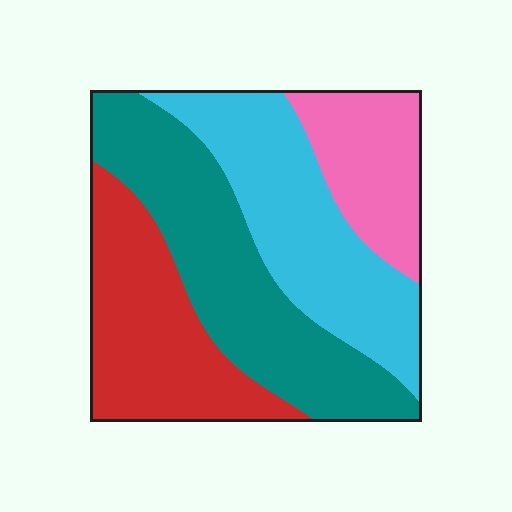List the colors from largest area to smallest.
From largest to smallest: teal, cyan, red, pink.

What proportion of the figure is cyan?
Cyan takes up between a sixth and a third of the figure.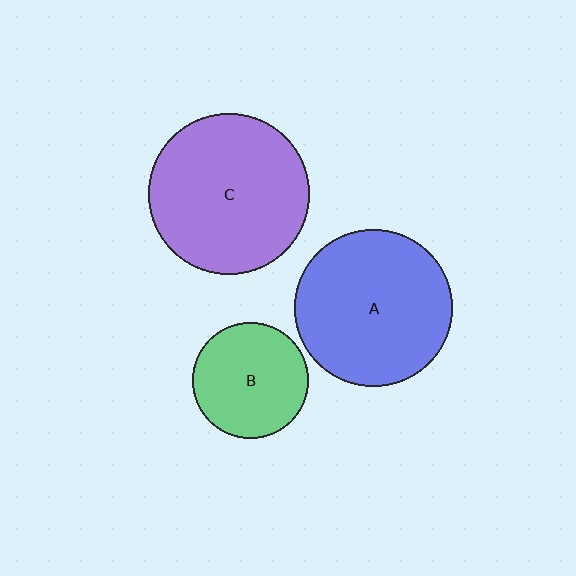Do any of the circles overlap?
No, none of the circles overlap.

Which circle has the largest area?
Circle C (purple).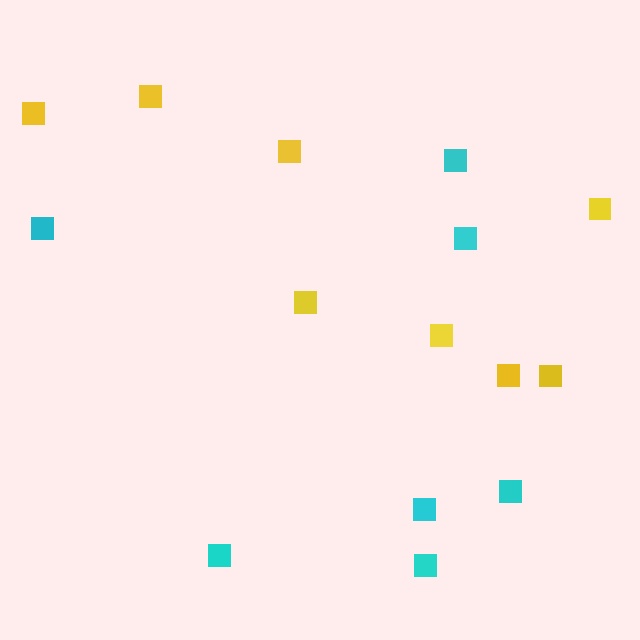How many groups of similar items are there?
There are 2 groups: one group of yellow squares (8) and one group of cyan squares (7).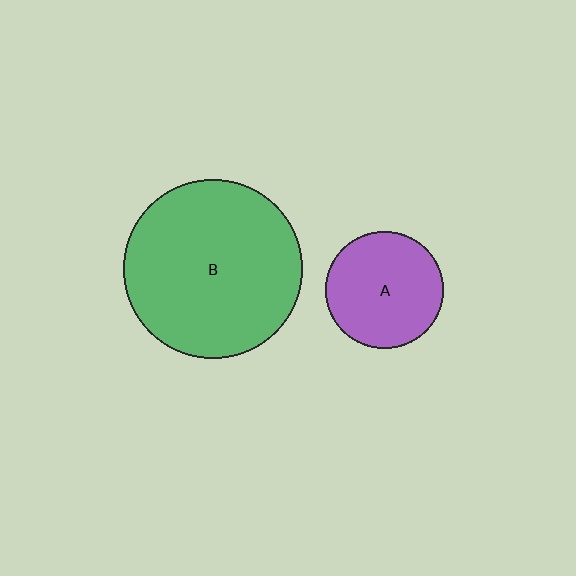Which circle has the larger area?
Circle B (green).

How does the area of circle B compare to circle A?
Approximately 2.3 times.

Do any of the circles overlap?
No, none of the circles overlap.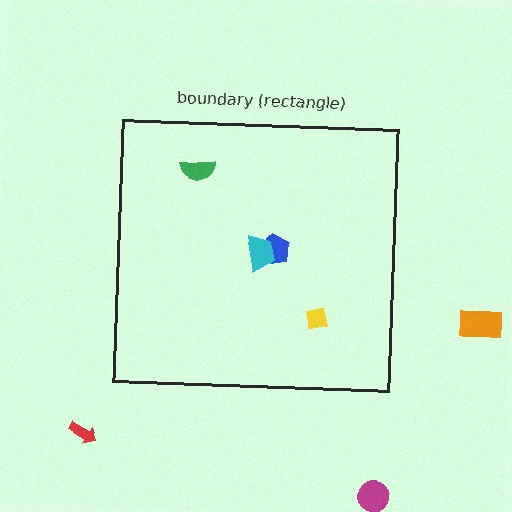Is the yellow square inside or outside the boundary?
Inside.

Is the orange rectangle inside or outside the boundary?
Outside.